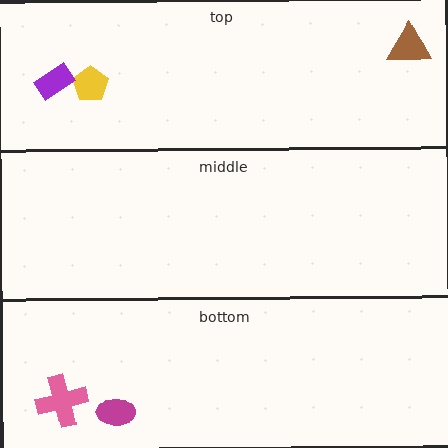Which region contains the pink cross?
The bottom region.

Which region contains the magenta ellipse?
The bottom region.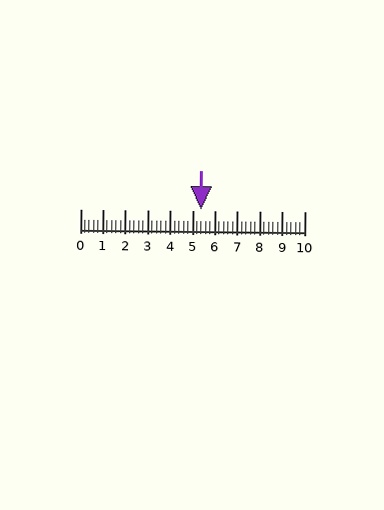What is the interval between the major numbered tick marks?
The major tick marks are spaced 1 units apart.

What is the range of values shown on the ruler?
The ruler shows values from 0 to 10.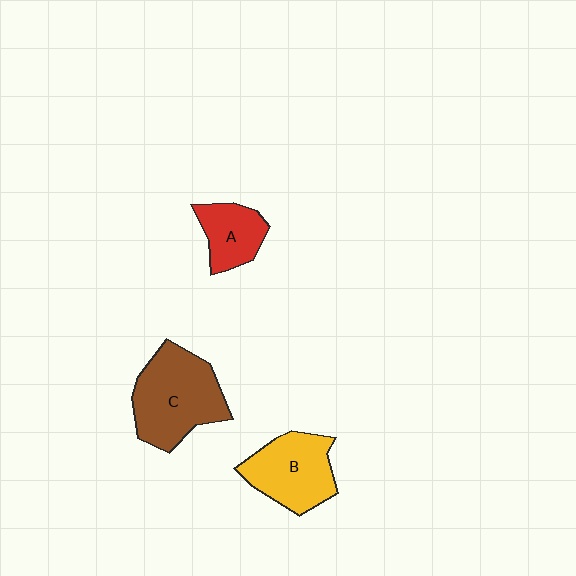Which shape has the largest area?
Shape C (brown).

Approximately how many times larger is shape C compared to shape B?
Approximately 1.3 times.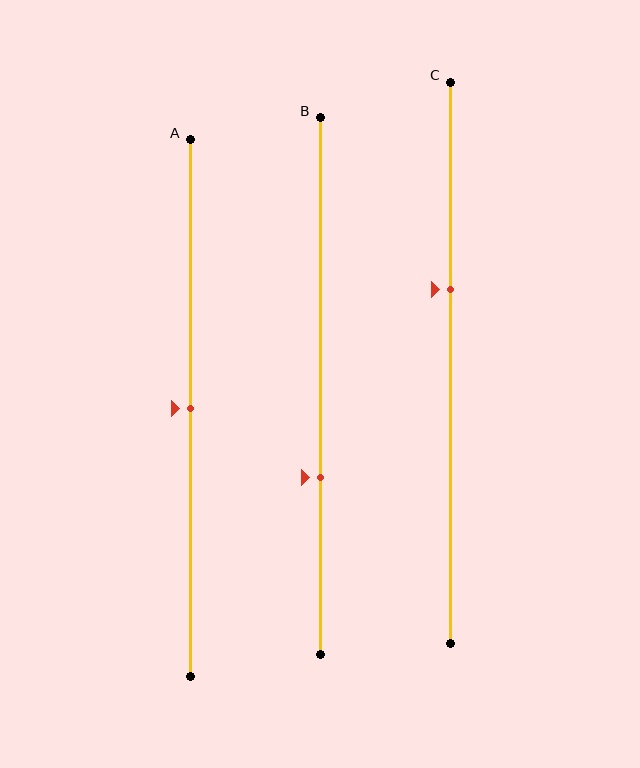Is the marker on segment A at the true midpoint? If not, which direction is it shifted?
Yes, the marker on segment A is at the true midpoint.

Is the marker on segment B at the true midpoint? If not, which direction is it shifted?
No, the marker on segment B is shifted downward by about 17% of the segment length.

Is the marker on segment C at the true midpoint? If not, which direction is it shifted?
No, the marker on segment C is shifted upward by about 13% of the segment length.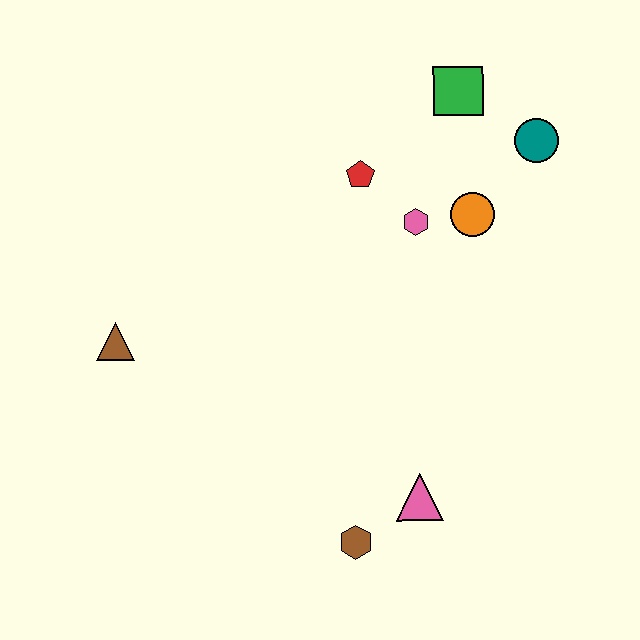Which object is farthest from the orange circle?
The brown triangle is farthest from the orange circle.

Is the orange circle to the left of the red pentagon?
No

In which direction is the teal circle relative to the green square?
The teal circle is to the right of the green square.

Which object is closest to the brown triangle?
The red pentagon is closest to the brown triangle.